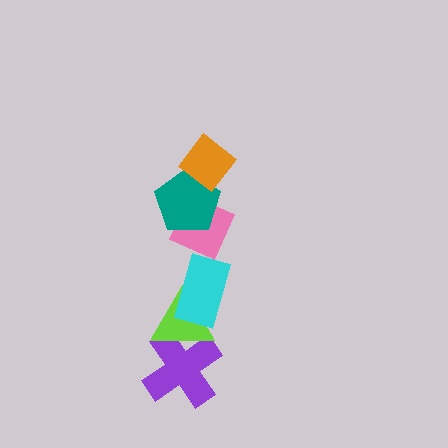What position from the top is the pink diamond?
The pink diamond is 3rd from the top.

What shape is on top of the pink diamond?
The teal pentagon is on top of the pink diamond.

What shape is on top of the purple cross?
The lime triangle is on top of the purple cross.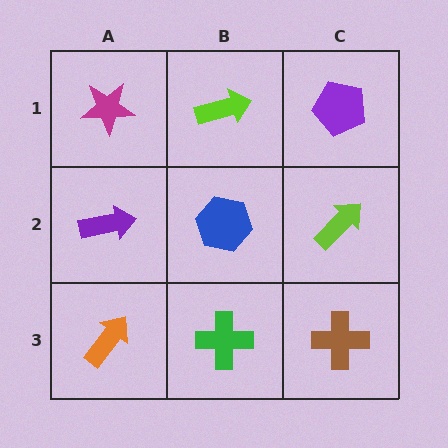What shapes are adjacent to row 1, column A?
A purple arrow (row 2, column A), a lime arrow (row 1, column B).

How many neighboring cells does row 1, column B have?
3.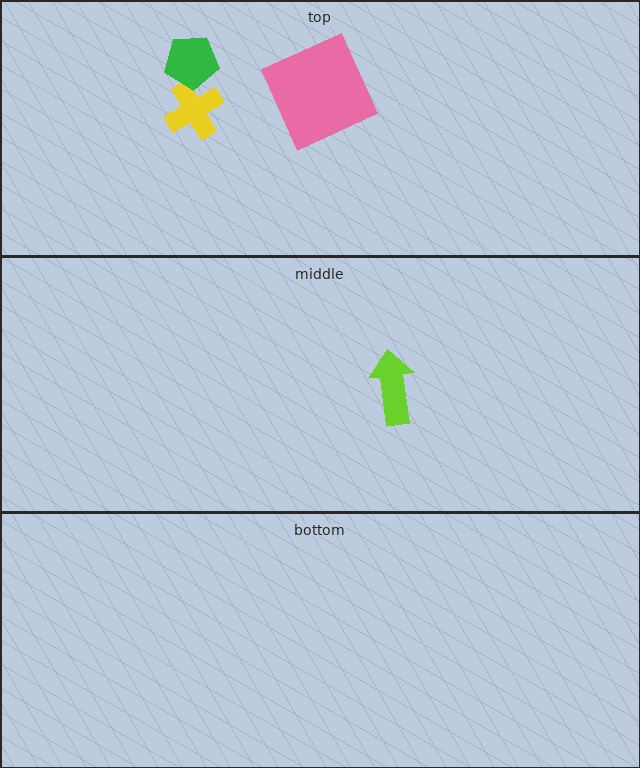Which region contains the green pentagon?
The top region.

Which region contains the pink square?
The top region.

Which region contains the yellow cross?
The top region.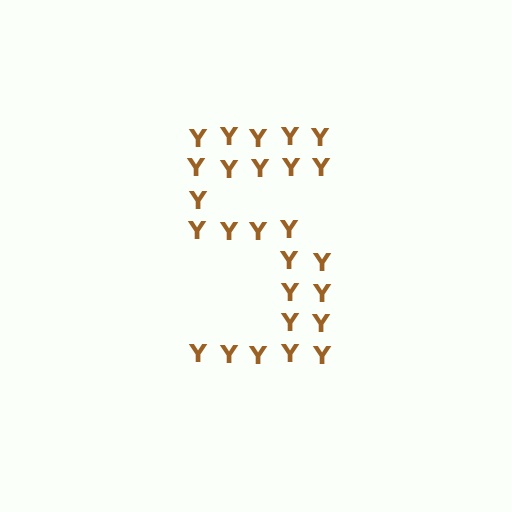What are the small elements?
The small elements are letter Y's.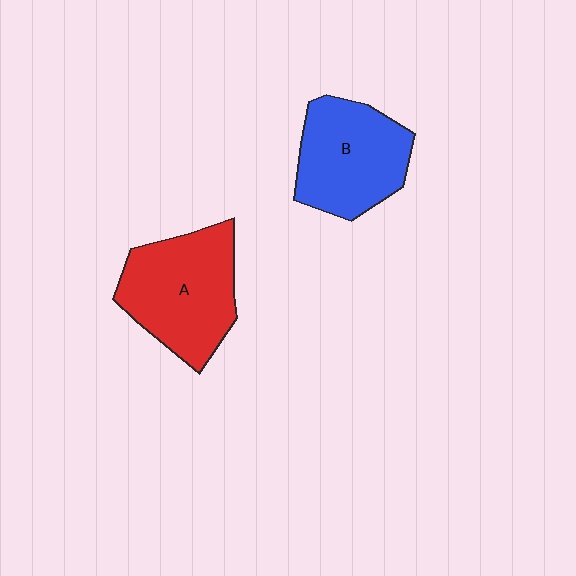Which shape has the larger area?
Shape A (red).